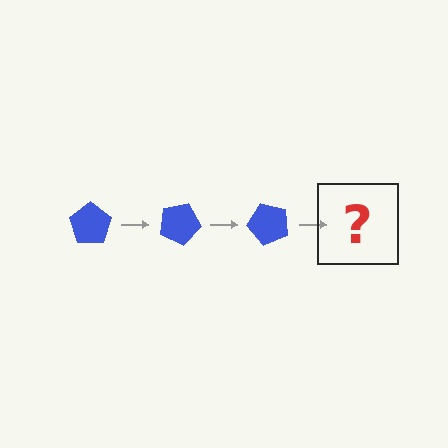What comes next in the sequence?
The next element should be a blue pentagon rotated 75 degrees.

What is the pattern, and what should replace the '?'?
The pattern is that the pentagon rotates 25 degrees each step. The '?' should be a blue pentagon rotated 75 degrees.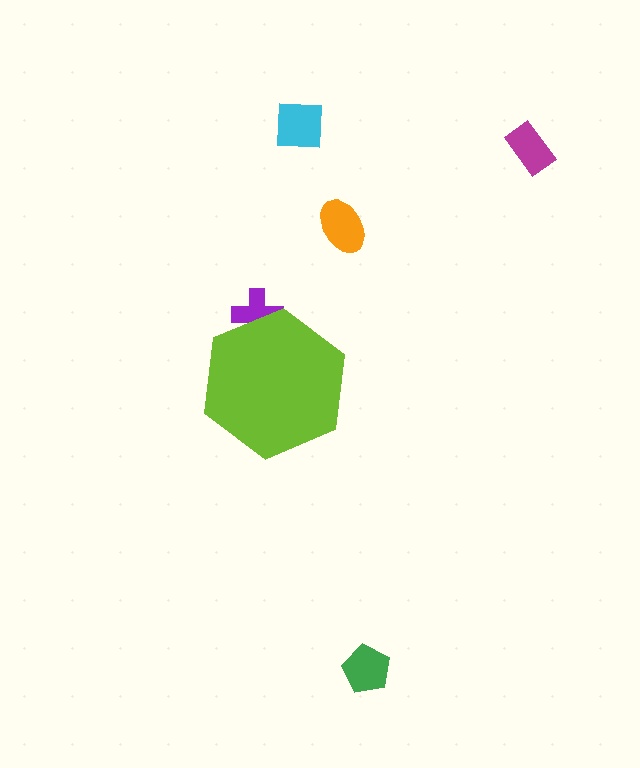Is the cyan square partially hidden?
No, the cyan square is fully visible.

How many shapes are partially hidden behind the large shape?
1 shape is partially hidden.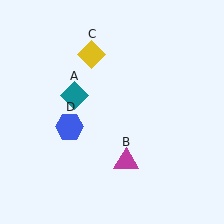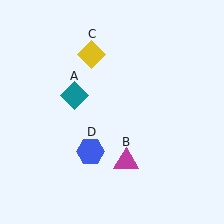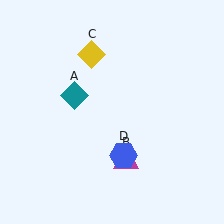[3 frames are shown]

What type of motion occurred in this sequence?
The blue hexagon (object D) rotated counterclockwise around the center of the scene.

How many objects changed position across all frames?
1 object changed position: blue hexagon (object D).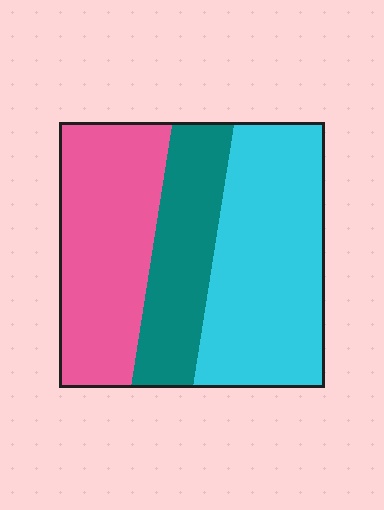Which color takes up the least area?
Teal, at roughly 25%.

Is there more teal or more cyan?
Cyan.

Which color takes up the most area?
Cyan, at roughly 40%.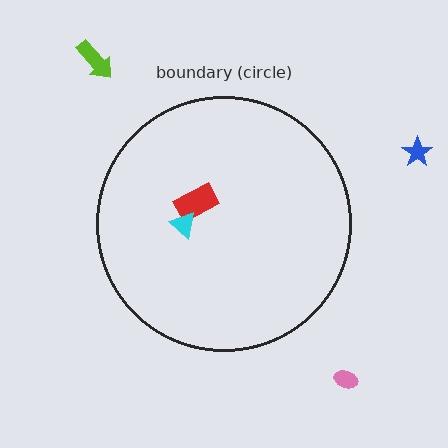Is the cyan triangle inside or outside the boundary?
Inside.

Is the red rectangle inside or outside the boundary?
Inside.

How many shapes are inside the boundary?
2 inside, 3 outside.